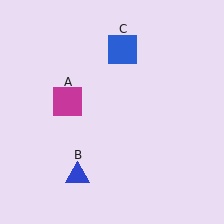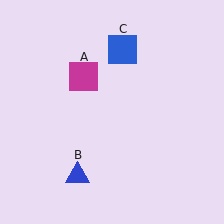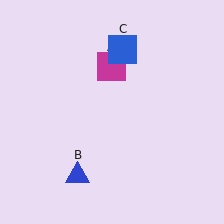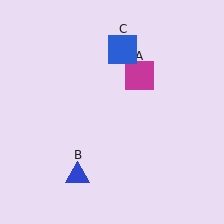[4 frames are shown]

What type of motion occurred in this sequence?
The magenta square (object A) rotated clockwise around the center of the scene.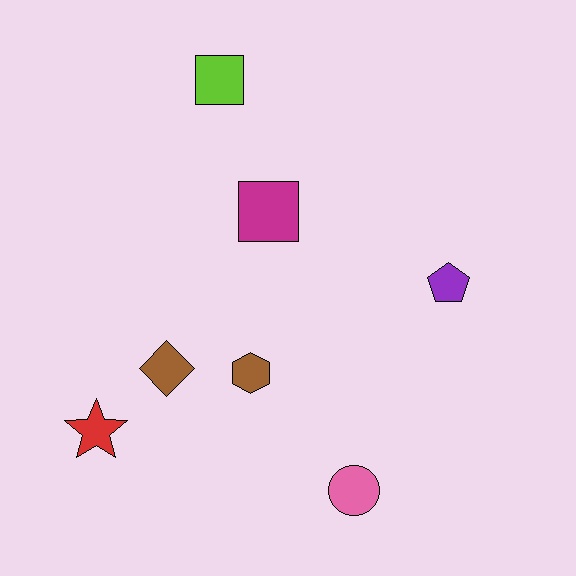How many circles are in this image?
There is 1 circle.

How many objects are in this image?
There are 7 objects.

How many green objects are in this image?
There are no green objects.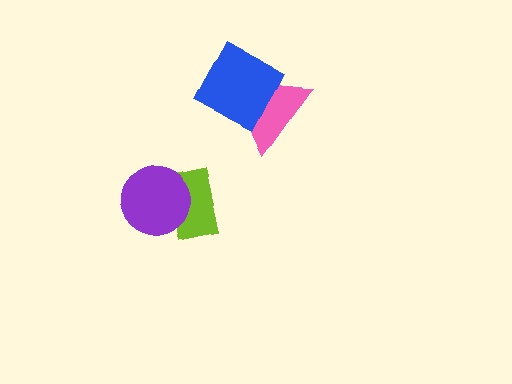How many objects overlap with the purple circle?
1 object overlaps with the purple circle.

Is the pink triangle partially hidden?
Yes, it is partially covered by another shape.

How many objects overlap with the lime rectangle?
1 object overlaps with the lime rectangle.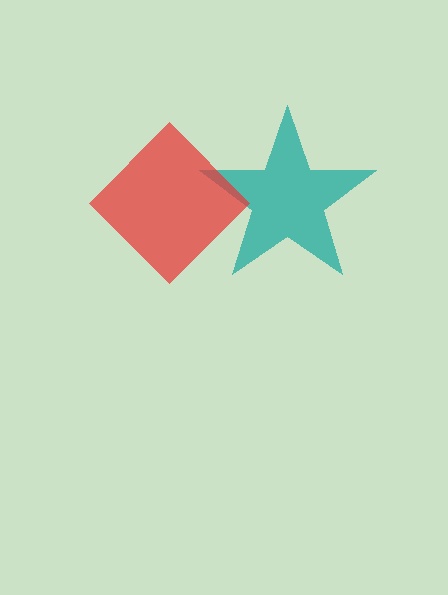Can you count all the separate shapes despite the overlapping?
Yes, there are 2 separate shapes.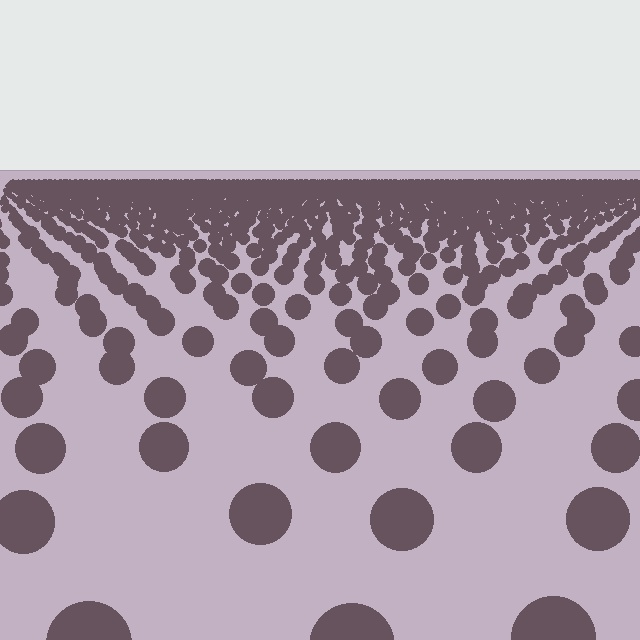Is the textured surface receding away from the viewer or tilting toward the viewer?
The surface is receding away from the viewer. Texture elements get smaller and denser toward the top.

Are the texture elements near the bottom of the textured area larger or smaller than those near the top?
Larger. Near the bottom, elements are closer to the viewer and appear at a bigger on-screen size.